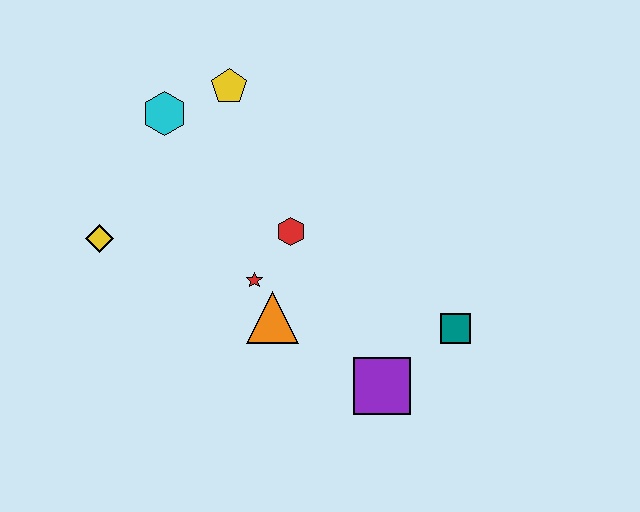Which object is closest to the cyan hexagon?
The yellow pentagon is closest to the cyan hexagon.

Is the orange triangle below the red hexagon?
Yes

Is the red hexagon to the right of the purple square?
No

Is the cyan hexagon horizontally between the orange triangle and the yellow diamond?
Yes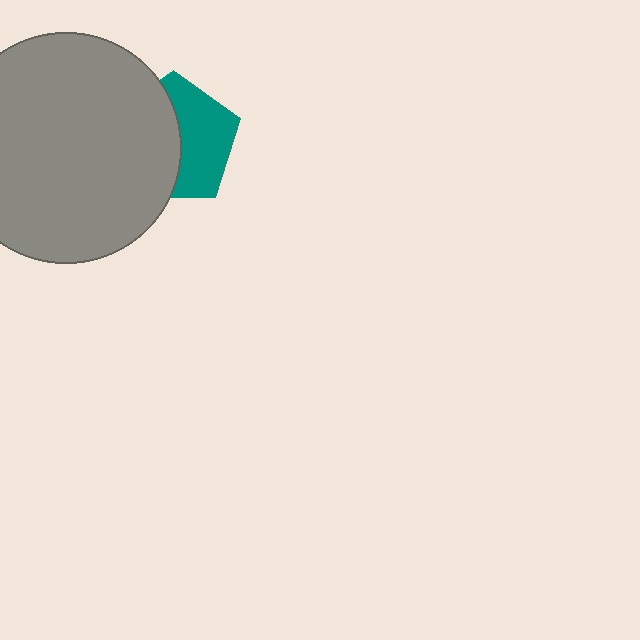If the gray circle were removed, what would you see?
You would see the complete teal pentagon.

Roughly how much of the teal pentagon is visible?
About half of it is visible (roughly 48%).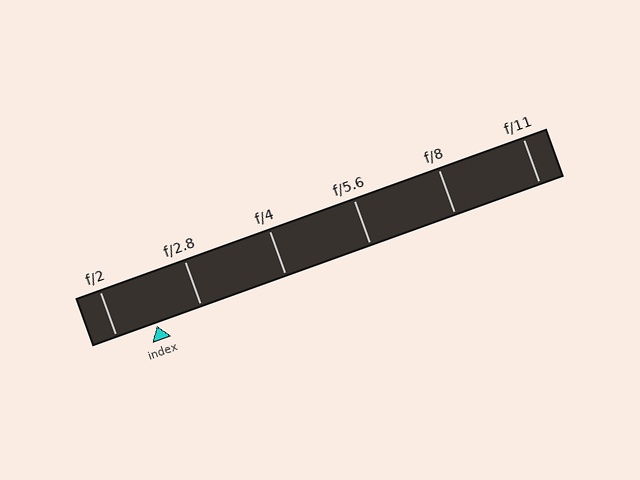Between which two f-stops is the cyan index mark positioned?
The index mark is between f/2 and f/2.8.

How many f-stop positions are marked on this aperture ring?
There are 6 f-stop positions marked.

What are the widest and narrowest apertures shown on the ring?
The widest aperture shown is f/2 and the narrowest is f/11.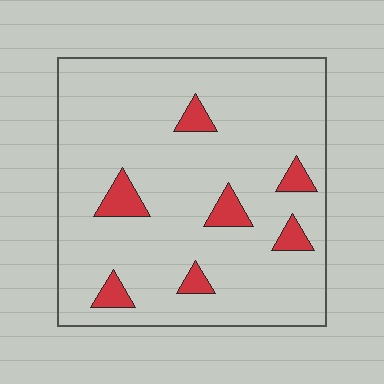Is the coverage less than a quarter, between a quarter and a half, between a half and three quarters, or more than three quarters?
Less than a quarter.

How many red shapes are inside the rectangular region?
7.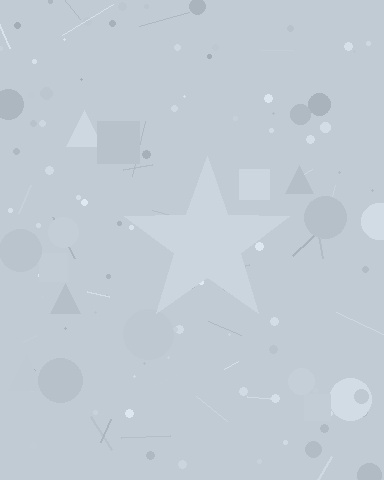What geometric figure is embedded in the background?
A star is embedded in the background.